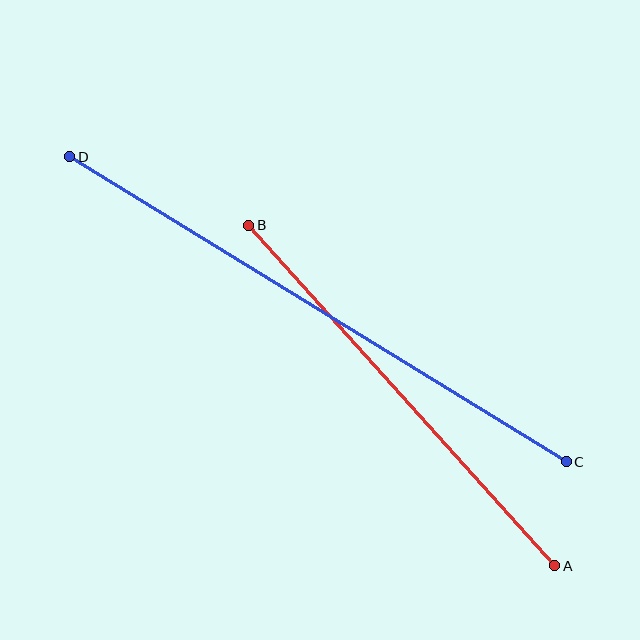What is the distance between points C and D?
The distance is approximately 583 pixels.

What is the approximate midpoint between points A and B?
The midpoint is at approximately (402, 396) pixels.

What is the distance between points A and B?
The distance is approximately 457 pixels.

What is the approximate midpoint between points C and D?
The midpoint is at approximately (318, 309) pixels.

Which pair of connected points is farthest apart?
Points C and D are farthest apart.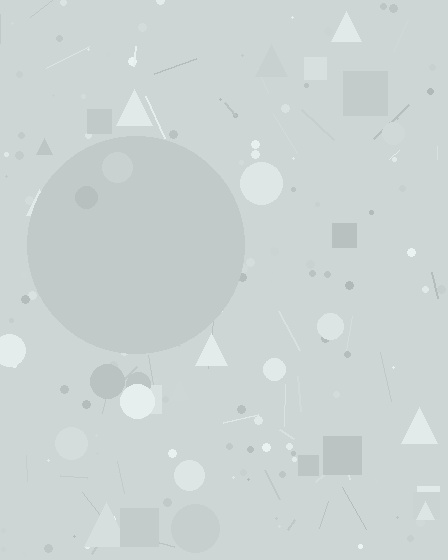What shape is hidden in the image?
A circle is hidden in the image.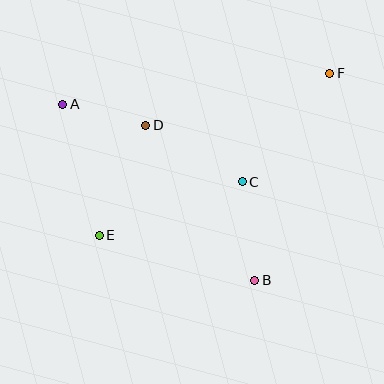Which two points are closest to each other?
Points A and D are closest to each other.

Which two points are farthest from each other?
Points E and F are farthest from each other.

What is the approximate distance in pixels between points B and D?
The distance between B and D is approximately 189 pixels.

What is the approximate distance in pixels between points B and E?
The distance between B and E is approximately 162 pixels.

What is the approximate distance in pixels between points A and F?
The distance between A and F is approximately 269 pixels.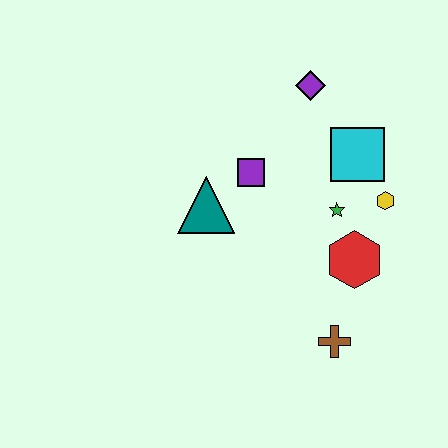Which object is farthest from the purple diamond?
The brown cross is farthest from the purple diamond.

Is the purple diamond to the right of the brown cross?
No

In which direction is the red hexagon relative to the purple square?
The red hexagon is to the right of the purple square.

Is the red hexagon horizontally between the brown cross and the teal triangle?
No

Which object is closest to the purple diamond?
The cyan square is closest to the purple diamond.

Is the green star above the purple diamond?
No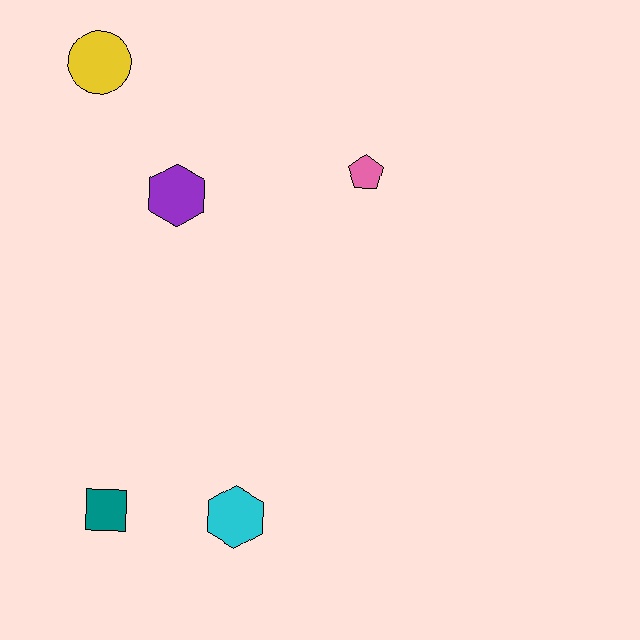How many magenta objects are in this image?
There are no magenta objects.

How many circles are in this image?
There is 1 circle.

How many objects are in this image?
There are 5 objects.